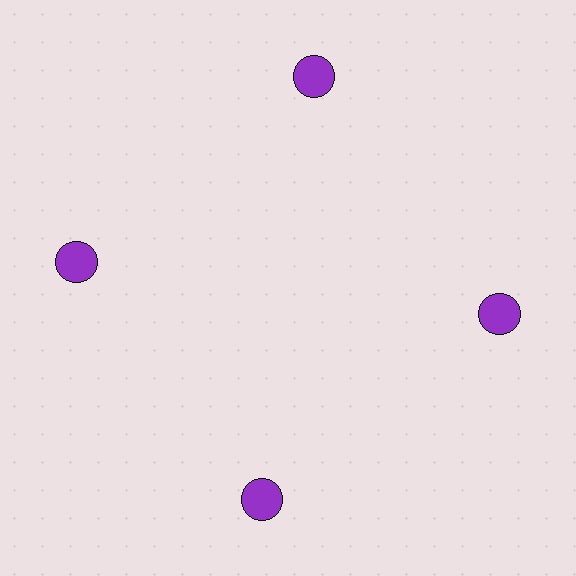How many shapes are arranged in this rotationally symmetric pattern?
There are 4 shapes, arranged in 4 groups of 1.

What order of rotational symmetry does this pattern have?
This pattern has 4-fold rotational symmetry.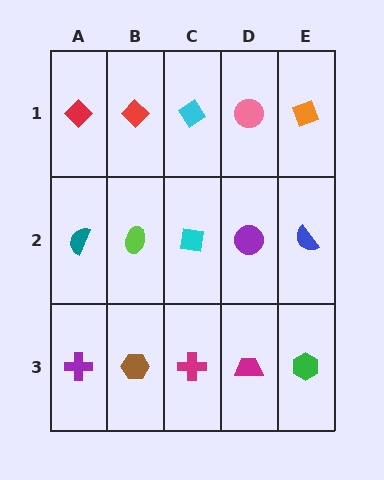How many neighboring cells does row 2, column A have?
3.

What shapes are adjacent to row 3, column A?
A teal semicircle (row 2, column A), a brown hexagon (row 3, column B).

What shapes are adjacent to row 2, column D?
A pink circle (row 1, column D), a magenta trapezoid (row 3, column D), a cyan square (row 2, column C), a blue semicircle (row 2, column E).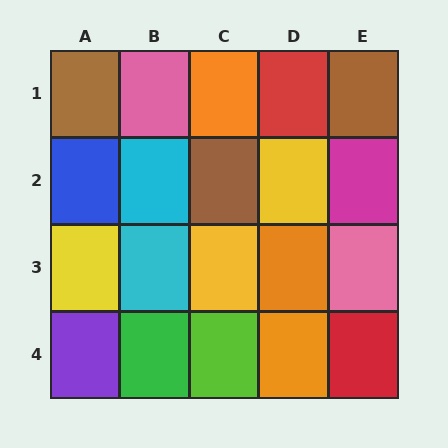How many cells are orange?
3 cells are orange.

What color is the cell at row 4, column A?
Purple.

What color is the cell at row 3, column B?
Cyan.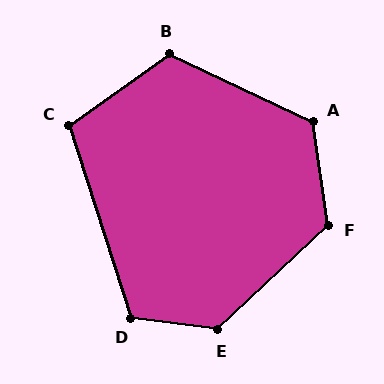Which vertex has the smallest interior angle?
C, at approximately 108 degrees.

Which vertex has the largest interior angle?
E, at approximately 129 degrees.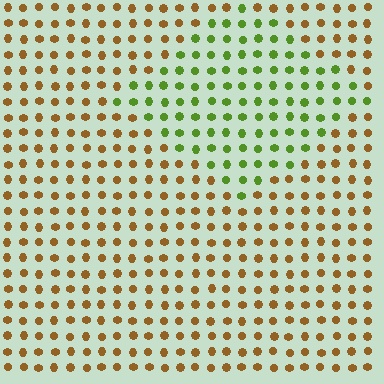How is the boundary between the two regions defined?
The boundary is defined purely by a slight shift in hue (about 61 degrees). Spacing, size, and orientation are identical on both sides.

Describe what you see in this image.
The image is filled with small brown elements in a uniform arrangement. A diamond-shaped region is visible where the elements are tinted to a slightly different hue, forming a subtle color boundary.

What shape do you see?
I see a diamond.